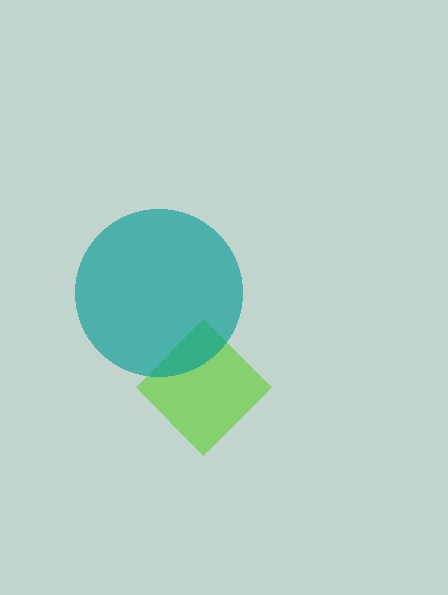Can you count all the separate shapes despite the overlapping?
Yes, there are 2 separate shapes.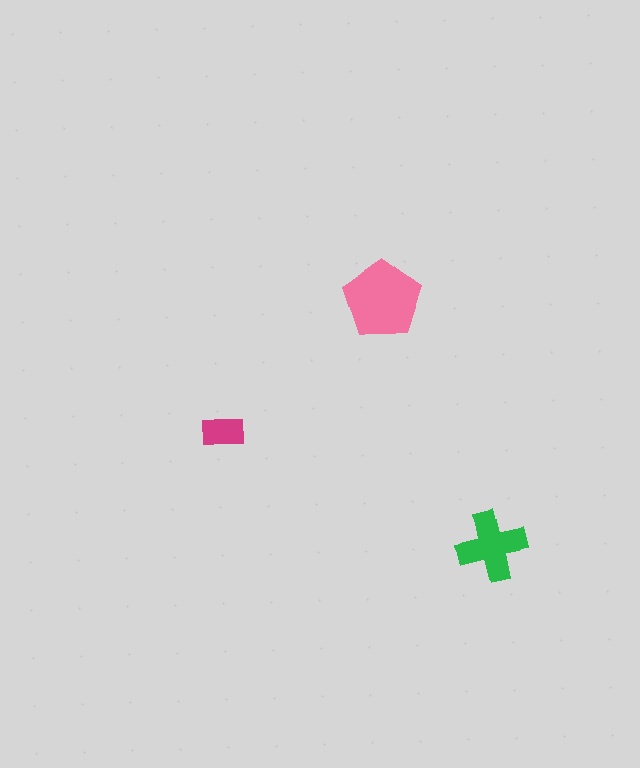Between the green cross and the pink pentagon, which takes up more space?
The pink pentagon.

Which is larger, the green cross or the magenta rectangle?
The green cross.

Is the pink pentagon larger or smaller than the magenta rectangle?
Larger.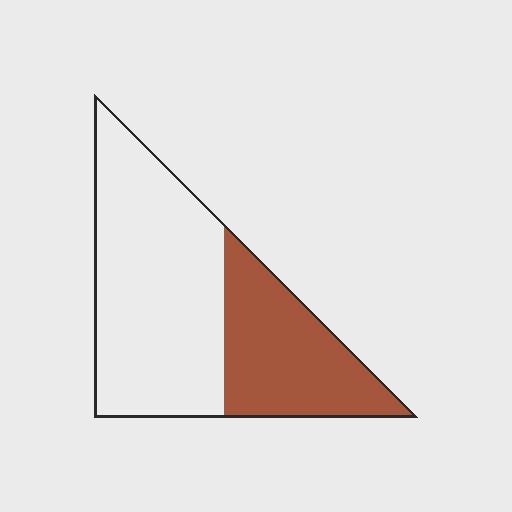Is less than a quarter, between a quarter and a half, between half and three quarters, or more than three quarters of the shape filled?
Between a quarter and a half.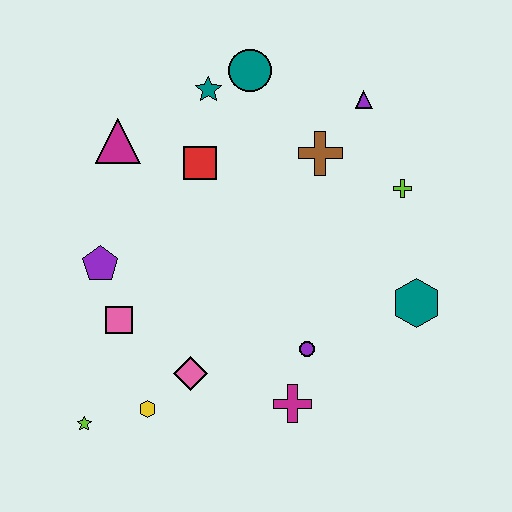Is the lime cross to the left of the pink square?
No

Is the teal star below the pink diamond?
No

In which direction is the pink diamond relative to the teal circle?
The pink diamond is below the teal circle.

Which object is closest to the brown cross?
The purple triangle is closest to the brown cross.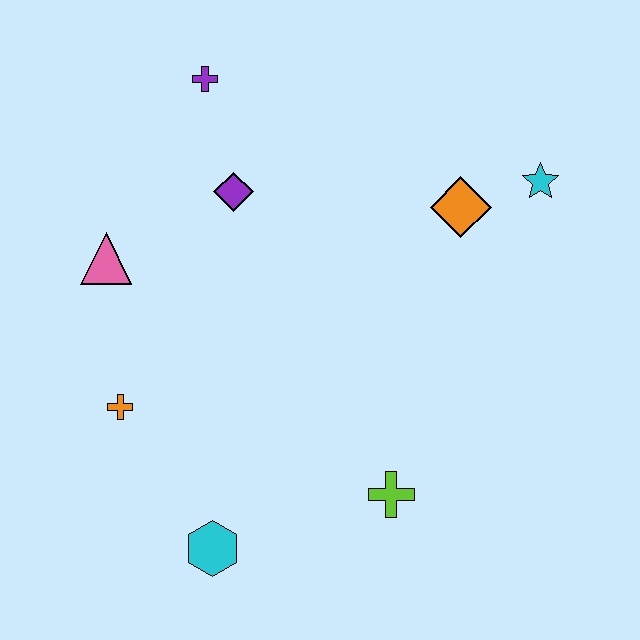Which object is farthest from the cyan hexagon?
The cyan star is farthest from the cyan hexagon.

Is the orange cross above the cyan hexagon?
Yes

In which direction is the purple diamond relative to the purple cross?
The purple diamond is below the purple cross.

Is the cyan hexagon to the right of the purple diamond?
No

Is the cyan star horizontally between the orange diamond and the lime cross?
No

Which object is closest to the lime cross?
The cyan hexagon is closest to the lime cross.